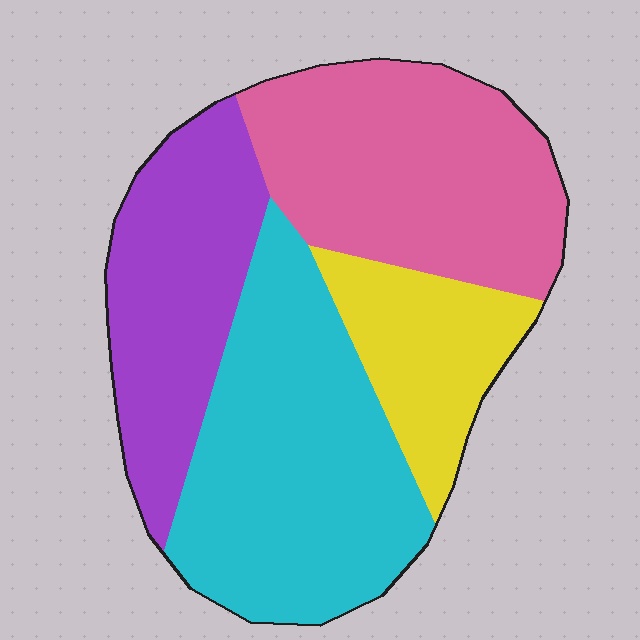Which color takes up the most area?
Cyan, at roughly 35%.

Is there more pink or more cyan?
Cyan.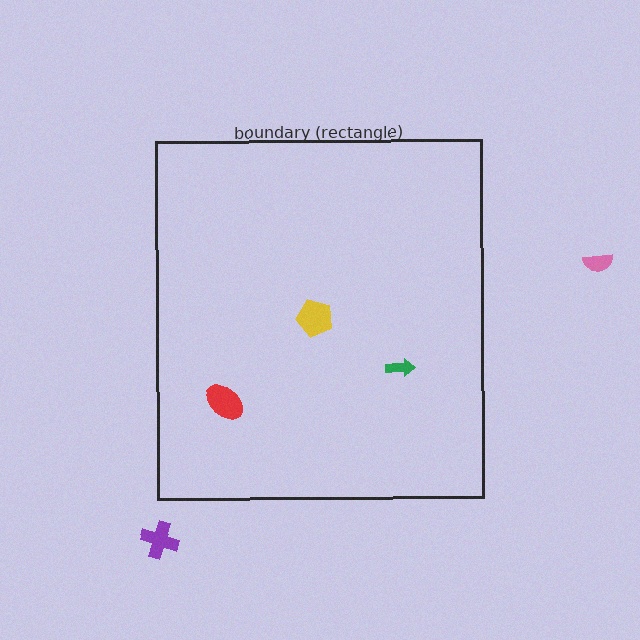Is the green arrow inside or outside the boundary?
Inside.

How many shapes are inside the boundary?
3 inside, 2 outside.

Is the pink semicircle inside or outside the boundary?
Outside.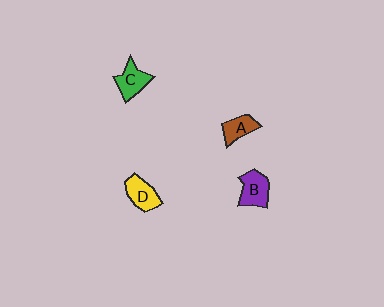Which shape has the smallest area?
Shape A (brown).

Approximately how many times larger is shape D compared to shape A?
Approximately 1.2 times.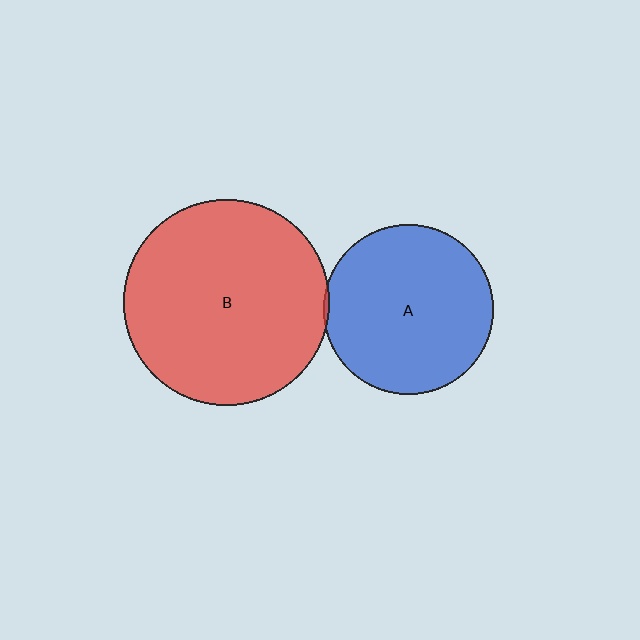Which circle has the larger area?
Circle B (red).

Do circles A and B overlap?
Yes.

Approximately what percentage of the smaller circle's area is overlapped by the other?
Approximately 5%.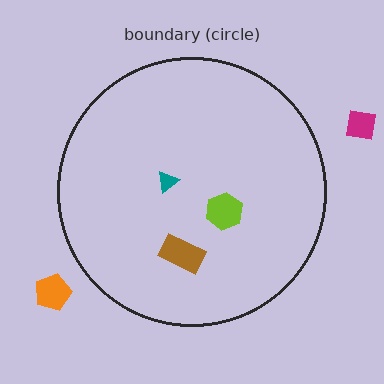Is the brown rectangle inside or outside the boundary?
Inside.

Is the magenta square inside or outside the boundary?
Outside.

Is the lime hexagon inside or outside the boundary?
Inside.